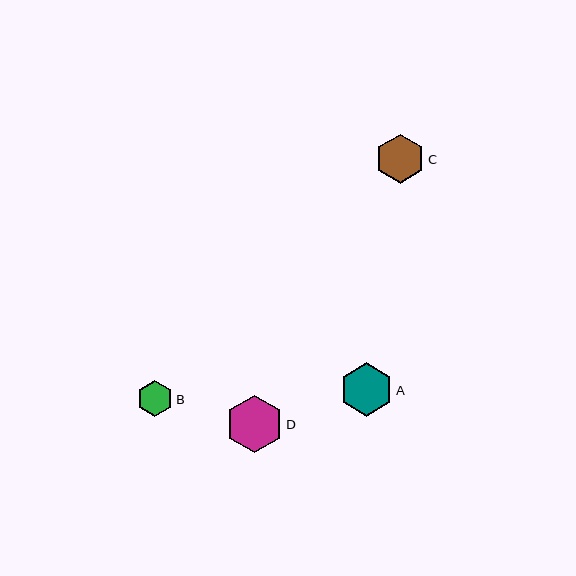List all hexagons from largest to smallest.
From largest to smallest: D, A, C, B.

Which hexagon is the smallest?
Hexagon B is the smallest with a size of approximately 36 pixels.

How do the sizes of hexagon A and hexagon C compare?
Hexagon A and hexagon C are approximately the same size.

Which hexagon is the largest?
Hexagon D is the largest with a size of approximately 58 pixels.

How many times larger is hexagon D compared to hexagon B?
Hexagon D is approximately 1.6 times the size of hexagon B.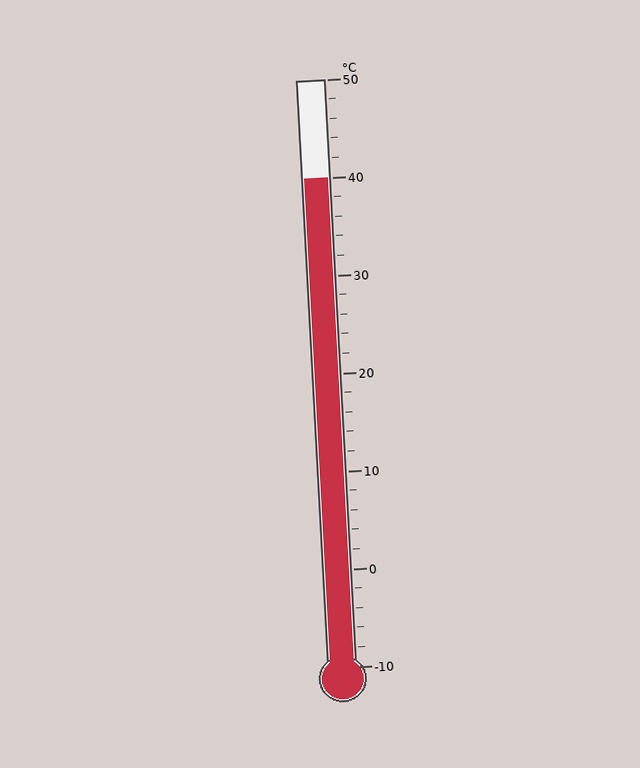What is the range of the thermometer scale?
The thermometer scale ranges from -10°C to 50°C.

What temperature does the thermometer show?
The thermometer shows approximately 40°C.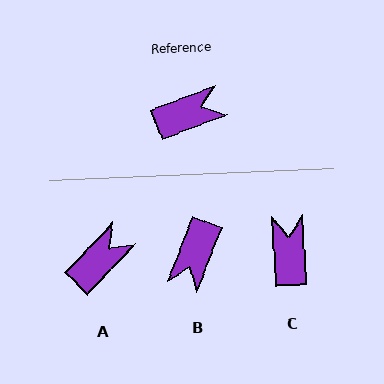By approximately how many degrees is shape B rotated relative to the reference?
Approximately 132 degrees clockwise.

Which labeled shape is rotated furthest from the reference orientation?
B, about 132 degrees away.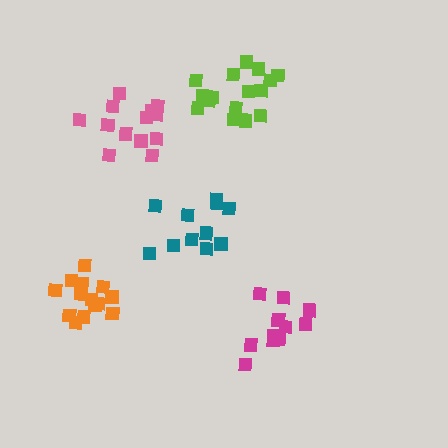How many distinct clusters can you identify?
There are 5 distinct clusters.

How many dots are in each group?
Group 1: 14 dots, Group 2: 11 dots, Group 3: 11 dots, Group 4: 17 dots, Group 5: 14 dots (67 total).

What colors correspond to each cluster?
The clusters are colored: pink, teal, magenta, lime, orange.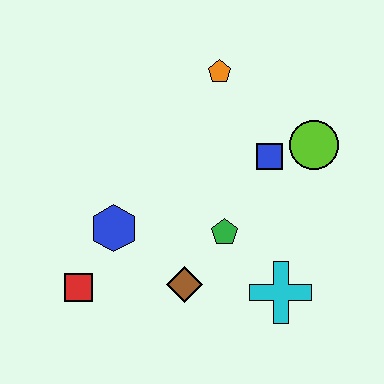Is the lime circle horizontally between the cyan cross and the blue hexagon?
No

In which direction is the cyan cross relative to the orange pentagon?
The cyan cross is below the orange pentagon.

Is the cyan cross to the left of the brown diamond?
No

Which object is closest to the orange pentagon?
The blue square is closest to the orange pentagon.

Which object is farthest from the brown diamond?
The orange pentagon is farthest from the brown diamond.